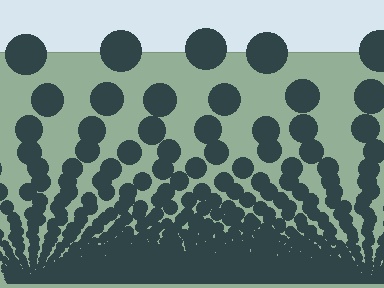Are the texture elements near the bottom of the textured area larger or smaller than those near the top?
Smaller. The gradient is inverted — elements near the bottom are smaller and denser.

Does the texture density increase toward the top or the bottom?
Density increases toward the bottom.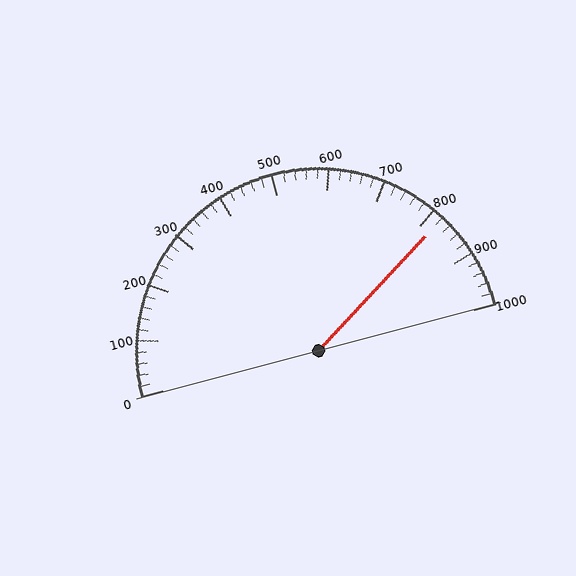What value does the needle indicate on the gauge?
The needle indicates approximately 820.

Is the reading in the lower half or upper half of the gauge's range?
The reading is in the upper half of the range (0 to 1000).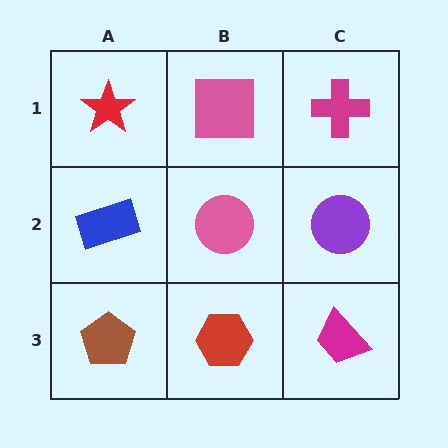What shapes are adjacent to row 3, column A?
A blue rectangle (row 2, column A), a red hexagon (row 3, column B).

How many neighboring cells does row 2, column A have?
3.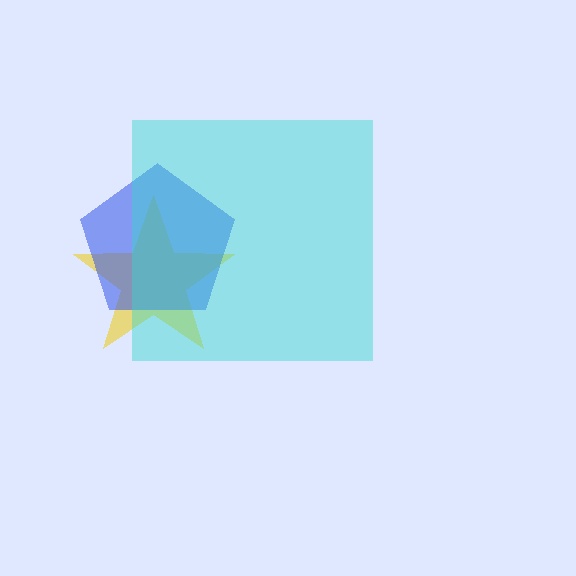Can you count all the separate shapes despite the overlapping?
Yes, there are 3 separate shapes.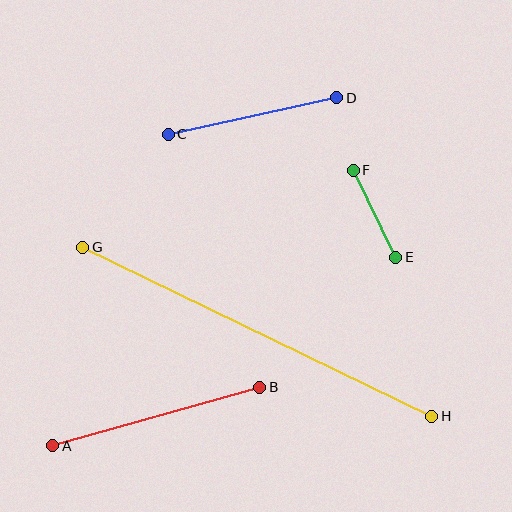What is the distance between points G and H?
The distance is approximately 388 pixels.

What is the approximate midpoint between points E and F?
The midpoint is at approximately (375, 214) pixels.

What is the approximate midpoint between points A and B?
The midpoint is at approximately (156, 417) pixels.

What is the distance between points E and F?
The distance is approximately 97 pixels.